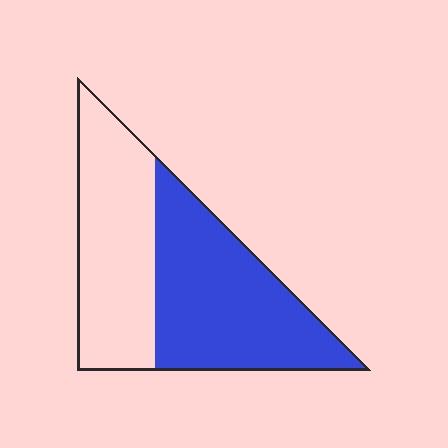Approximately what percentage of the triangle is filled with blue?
Approximately 55%.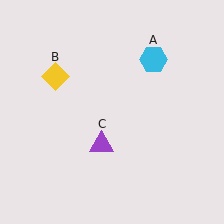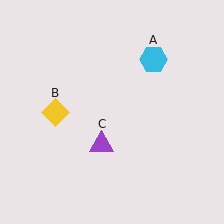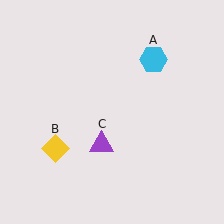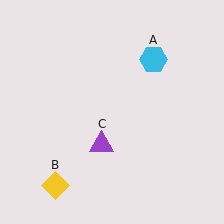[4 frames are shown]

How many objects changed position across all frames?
1 object changed position: yellow diamond (object B).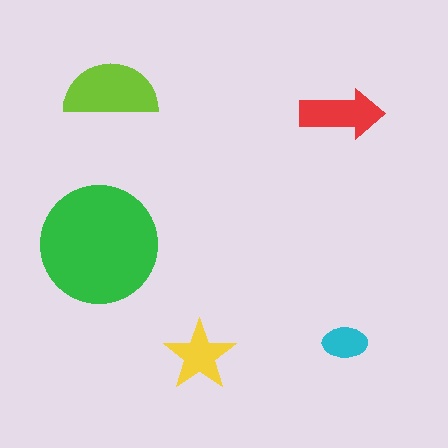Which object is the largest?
The green circle.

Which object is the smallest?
The cyan ellipse.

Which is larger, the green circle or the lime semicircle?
The green circle.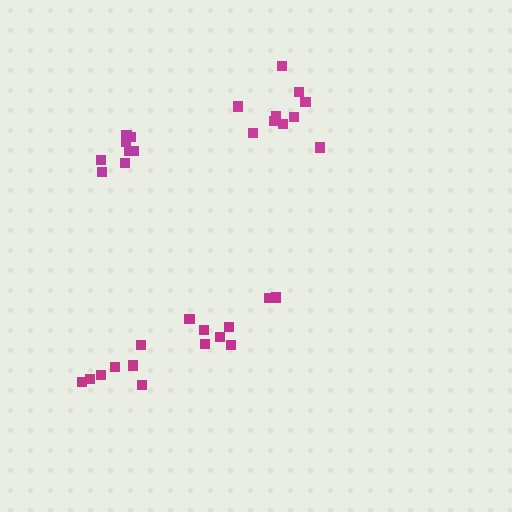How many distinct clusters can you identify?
There are 4 distinct clusters.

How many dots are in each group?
Group 1: 8 dots, Group 2: 7 dots, Group 3: 10 dots, Group 4: 8 dots (33 total).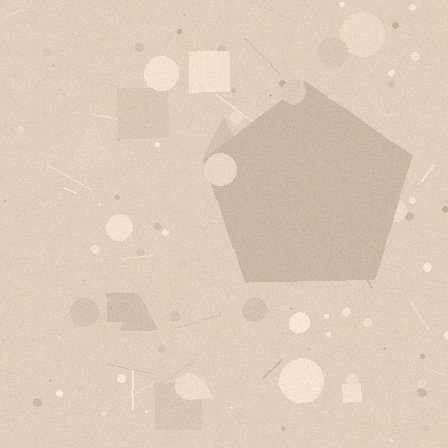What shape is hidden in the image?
A pentagon is hidden in the image.